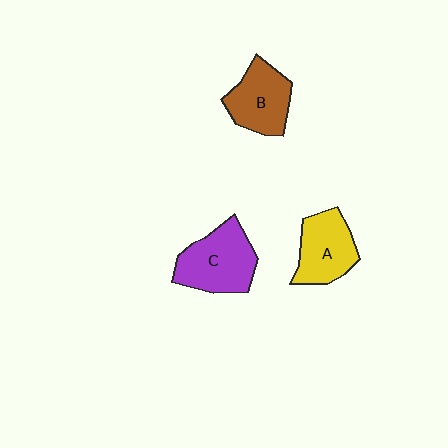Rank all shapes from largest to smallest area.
From largest to smallest: C (purple), B (brown), A (yellow).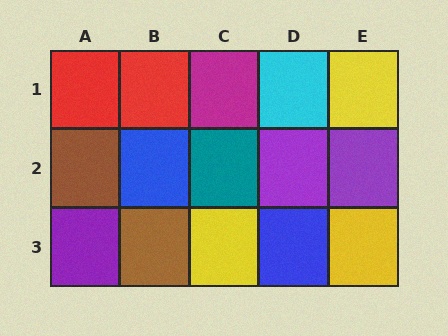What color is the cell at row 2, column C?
Teal.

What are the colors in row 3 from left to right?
Purple, brown, yellow, blue, yellow.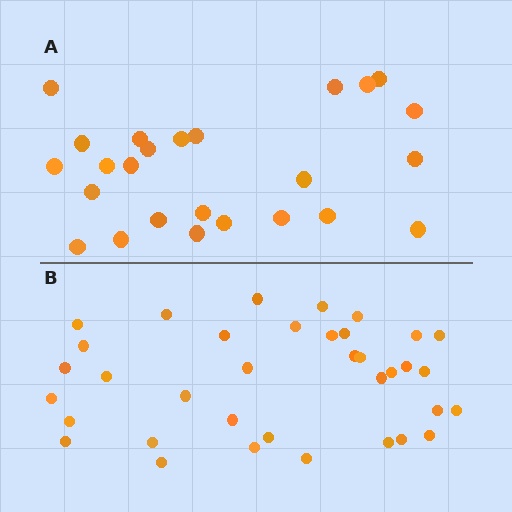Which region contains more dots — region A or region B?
Region B (the bottom region) has more dots.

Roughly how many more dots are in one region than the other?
Region B has roughly 12 or so more dots than region A.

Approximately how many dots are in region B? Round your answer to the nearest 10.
About 40 dots. (The exact count is 36, which rounds to 40.)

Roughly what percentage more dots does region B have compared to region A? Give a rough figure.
About 45% more.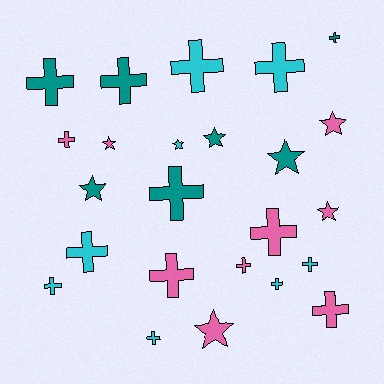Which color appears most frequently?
Pink, with 9 objects.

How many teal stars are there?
There are 3 teal stars.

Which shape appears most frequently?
Cross, with 16 objects.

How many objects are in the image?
There are 24 objects.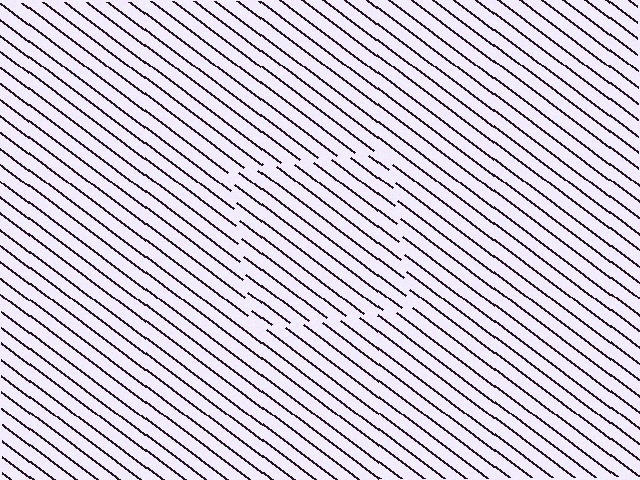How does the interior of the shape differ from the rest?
The interior of the shape contains the same grating, shifted by half a period — the contour is defined by the phase discontinuity where line-ends from the inner and outer gratings abut.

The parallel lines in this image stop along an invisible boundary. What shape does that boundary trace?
An illusory square. The interior of the shape contains the same grating, shifted by half a period — the contour is defined by the phase discontinuity where line-ends from the inner and outer gratings abut.